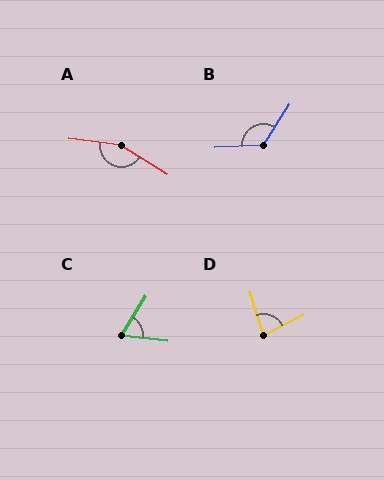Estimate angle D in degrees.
Approximately 81 degrees.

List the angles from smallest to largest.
C (65°), D (81°), B (126°), A (155°).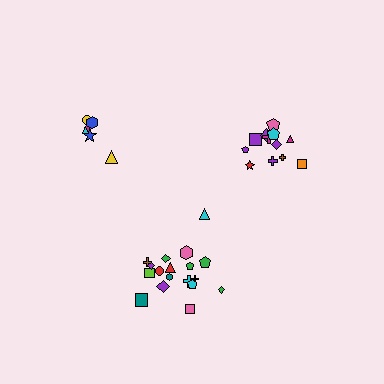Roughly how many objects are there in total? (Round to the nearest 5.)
Roughly 35 objects in total.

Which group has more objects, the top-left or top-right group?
The top-right group.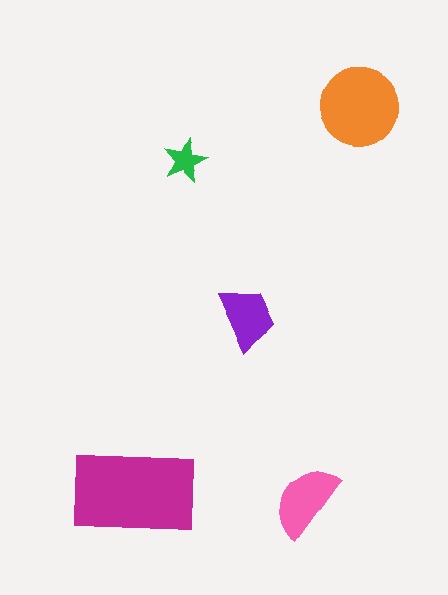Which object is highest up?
The orange circle is topmost.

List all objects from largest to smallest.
The magenta rectangle, the orange circle, the pink semicircle, the purple trapezoid, the green star.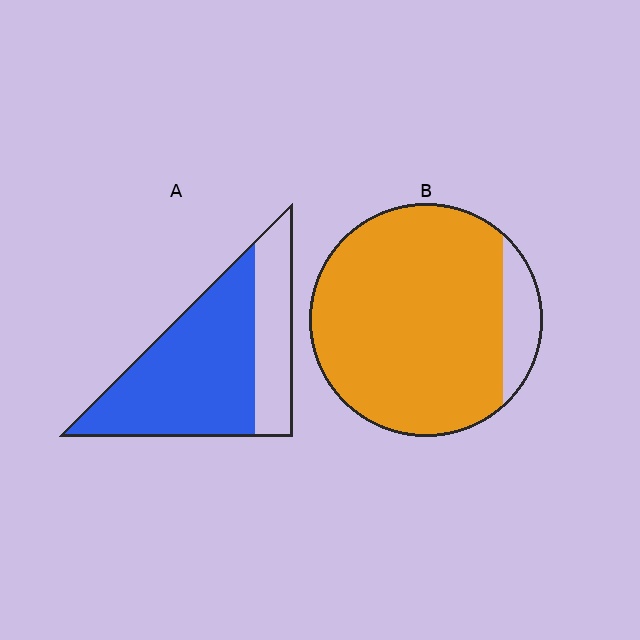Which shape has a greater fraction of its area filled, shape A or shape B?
Shape B.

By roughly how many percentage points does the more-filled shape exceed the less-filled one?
By roughly 20 percentage points (B over A).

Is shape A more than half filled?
Yes.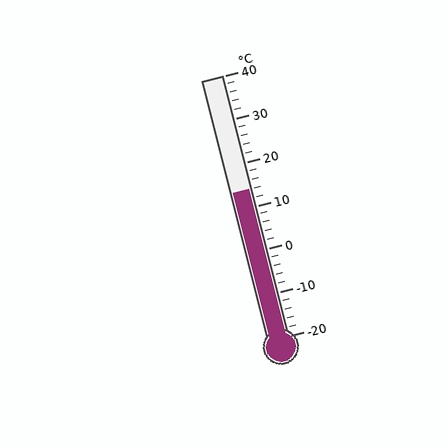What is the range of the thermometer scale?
The thermometer scale ranges from -20°C to 40°C.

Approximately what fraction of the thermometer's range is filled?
The thermometer is filled to approximately 55% of its range.